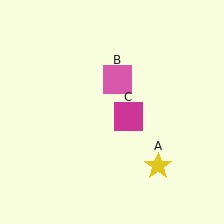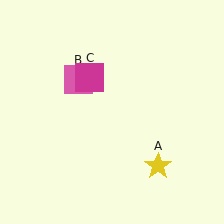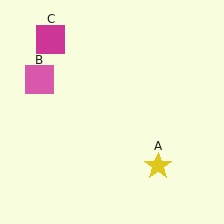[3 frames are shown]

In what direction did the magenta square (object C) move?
The magenta square (object C) moved up and to the left.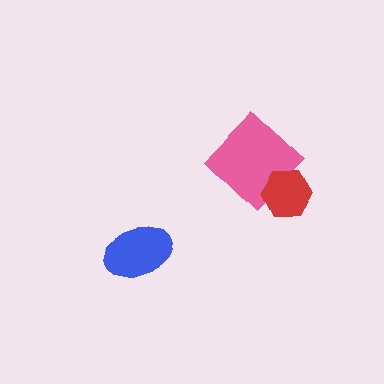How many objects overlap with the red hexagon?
1 object overlaps with the red hexagon.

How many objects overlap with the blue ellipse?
0 objects overlap with the blue ellipse.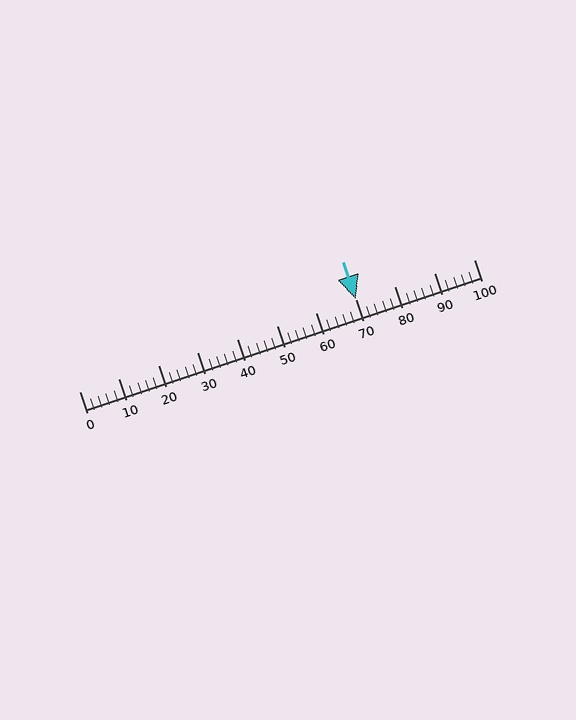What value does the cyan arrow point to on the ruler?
The cyan arrow points to approximately 70.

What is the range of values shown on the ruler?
The ruler shows values from 0 to 100.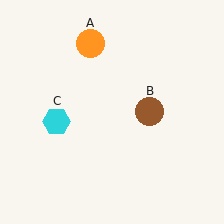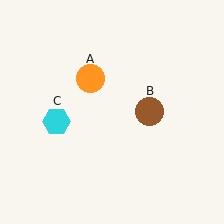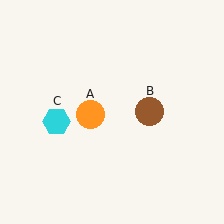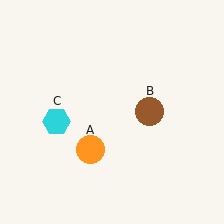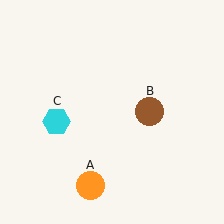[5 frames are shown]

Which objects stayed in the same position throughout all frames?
Brown circle (object B) and cyan hexagon (object C) remained stationary.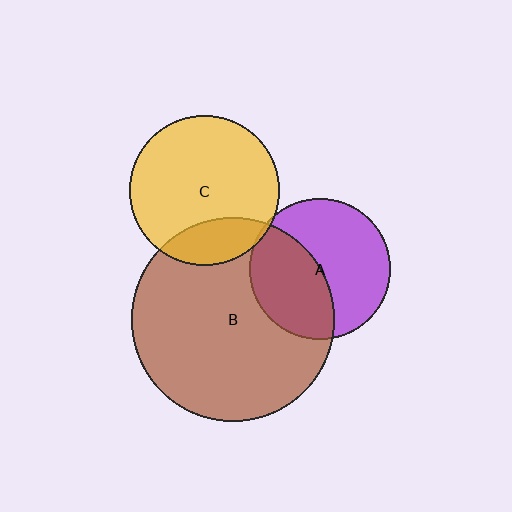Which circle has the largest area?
Circle B (brown).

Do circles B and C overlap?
Yes.